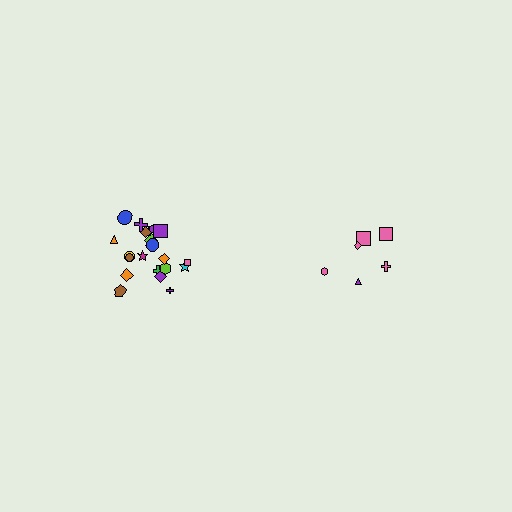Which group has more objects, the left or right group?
The left group.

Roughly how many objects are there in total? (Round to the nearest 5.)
Roughly 30 objects in total.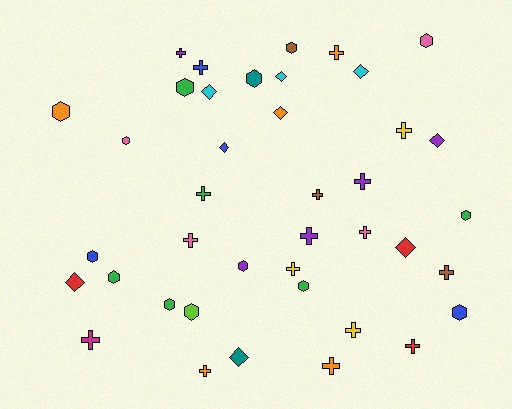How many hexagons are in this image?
There are 14 hexagons.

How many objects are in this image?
There are 40 objects.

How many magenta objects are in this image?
There is 1 magenta object.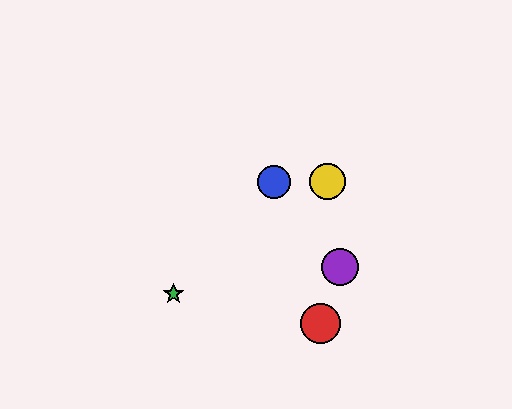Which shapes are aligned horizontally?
The blue circle, the yellow circle are aligned horizontally.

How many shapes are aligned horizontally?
2 shapes (the blue circle, the yellow circle) are aligned horizontally.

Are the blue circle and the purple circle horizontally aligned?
No, the blue circle is at y≈182 and the purple circle is at y≈267.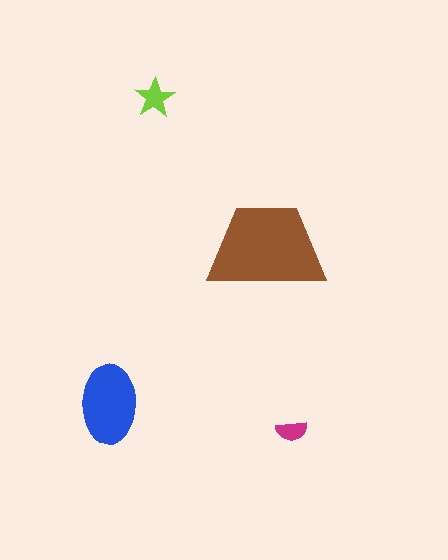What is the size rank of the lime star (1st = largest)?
3rd.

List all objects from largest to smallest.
The brown trapezoid, the blue ellipse, the lime star, the magenta semicircle.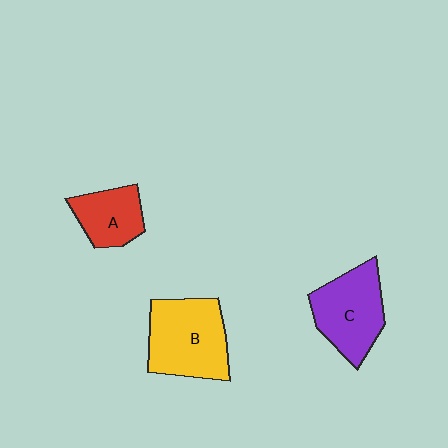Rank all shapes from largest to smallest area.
From largest to smallest: B (yellow), C (purple), A (red).